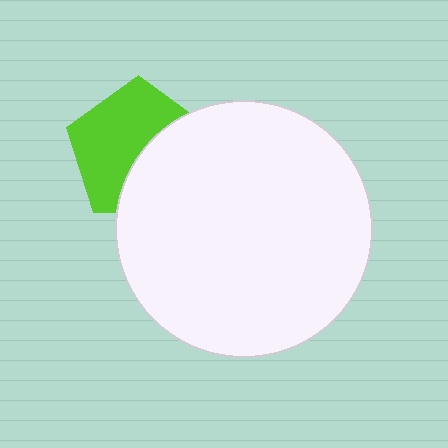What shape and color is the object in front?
The object in front is a white circle.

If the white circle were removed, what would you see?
You would see the complete lime pentagon.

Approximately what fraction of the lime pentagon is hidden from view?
Roughly 42% of the lime pentagon is hidden behind the white circle.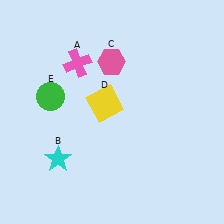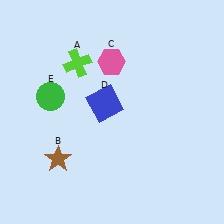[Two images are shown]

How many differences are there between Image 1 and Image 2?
There are 3 differences between the two images.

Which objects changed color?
A changed from pink to lime. B changed from cyan to brown. D changed from yellow to blue.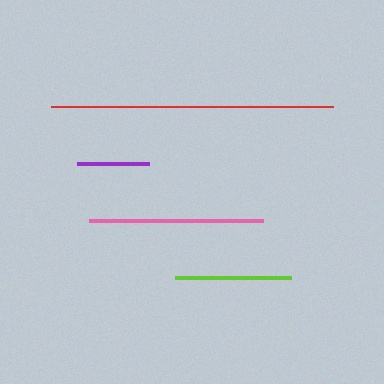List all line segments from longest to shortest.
From longest to shortest: red, pink, lime, purple.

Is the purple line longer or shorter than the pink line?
The pink line is longer than the purple line.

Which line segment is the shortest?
The purple line is the shortest at approximately 73 pixels.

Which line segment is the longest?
The red line is the longest at approximately 282 pixels.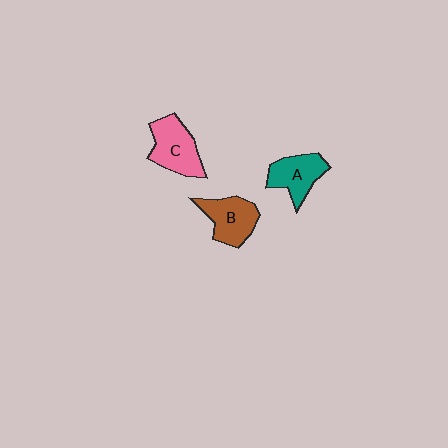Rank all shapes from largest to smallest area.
From largest to smallest: C (pink), B (brown), A (teal).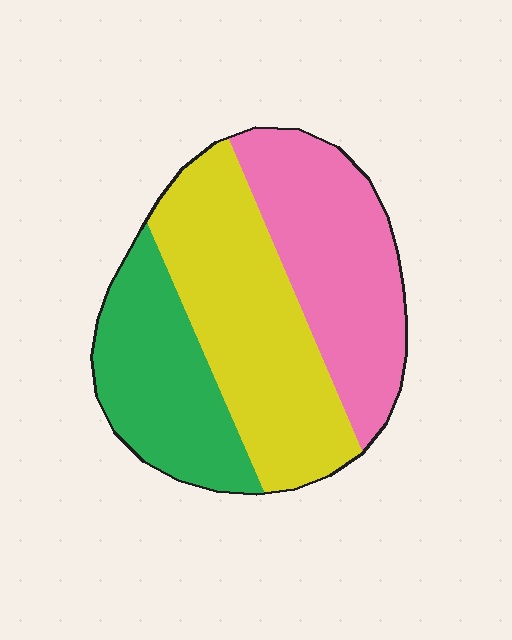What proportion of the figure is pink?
Pink covers 33% of the figure.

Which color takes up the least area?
Green, at roughly 25%.